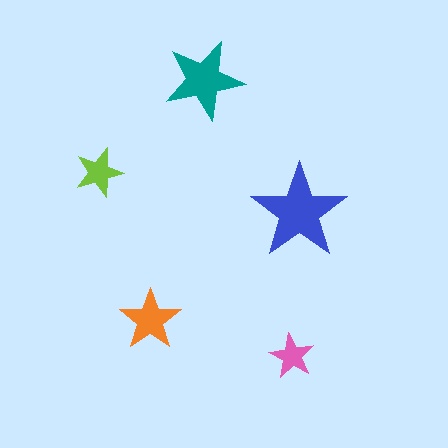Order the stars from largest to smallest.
the blue one, the teal one, the orange one, the lime one, the pink one.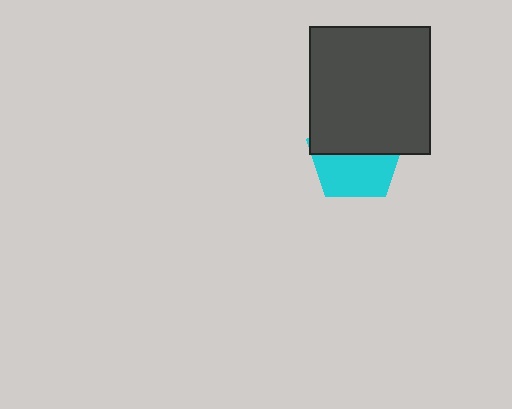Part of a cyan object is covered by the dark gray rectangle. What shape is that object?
It is a pentagon.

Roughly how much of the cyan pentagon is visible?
About half of it is visible (roughly 49%).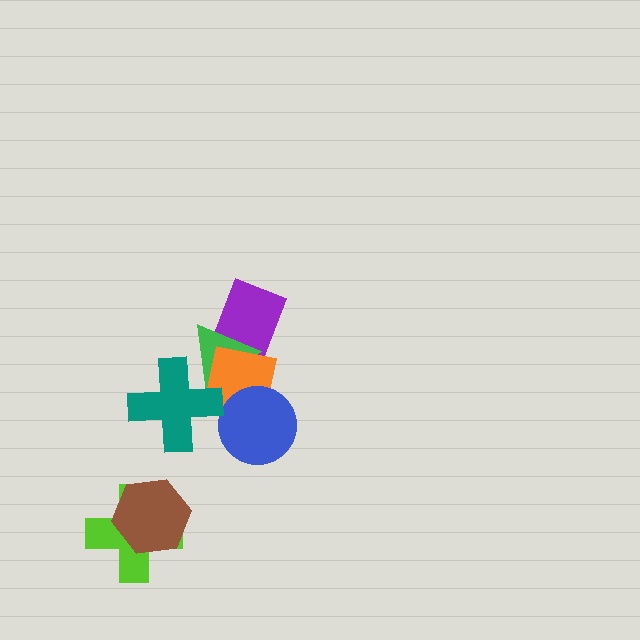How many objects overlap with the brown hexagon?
1 object overlaps with the brown hexagon.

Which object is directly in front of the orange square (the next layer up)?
The blue circle is directly in front of the orange square.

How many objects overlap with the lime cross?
1 object overlaps with the lime cross.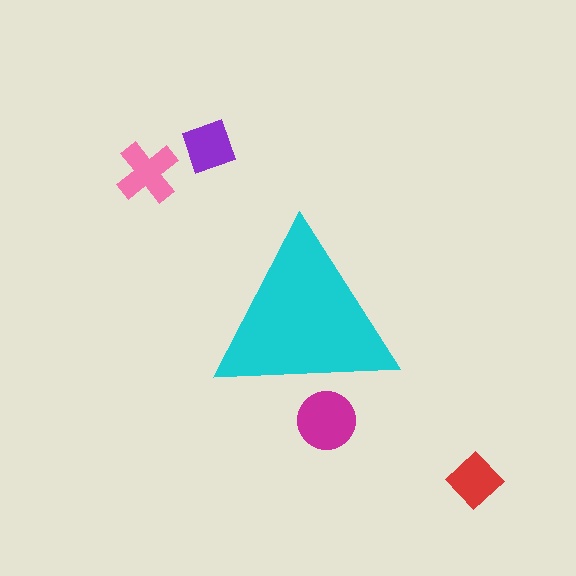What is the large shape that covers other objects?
A cyan triangle.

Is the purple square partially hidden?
No, the purple square is fully visible.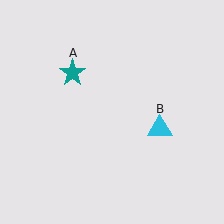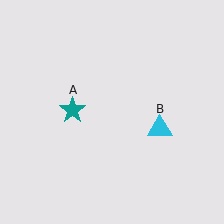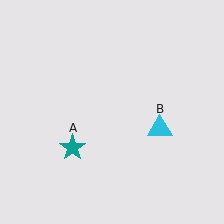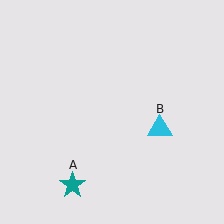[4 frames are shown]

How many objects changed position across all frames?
1 object changed position: teal star (object A).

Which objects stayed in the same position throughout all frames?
Cyan triangle (object B) remained stationary.